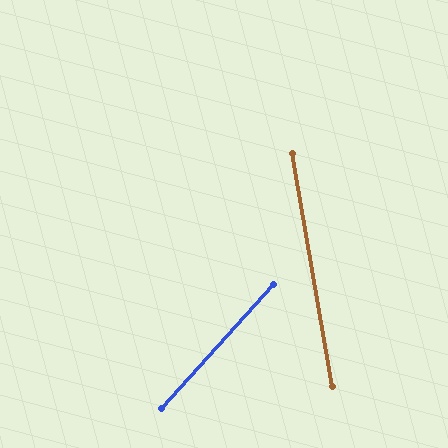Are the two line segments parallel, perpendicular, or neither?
Neither parallel nor perpendicular — they differ by about 52°.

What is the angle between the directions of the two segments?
Approximately 52 degrees.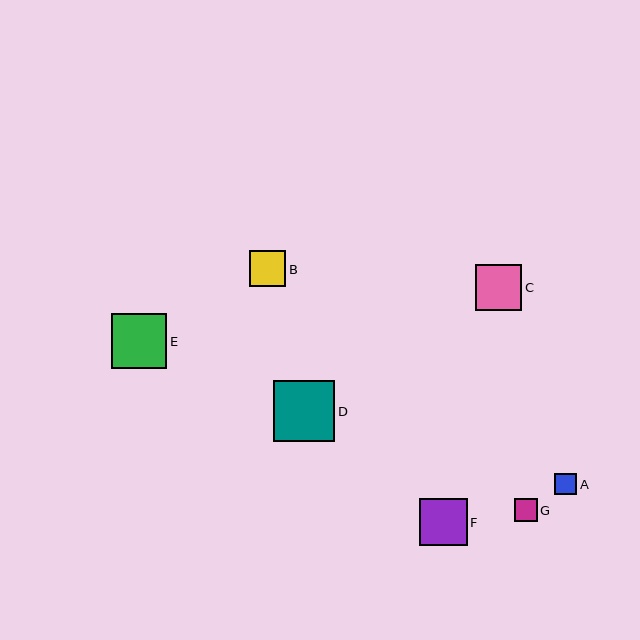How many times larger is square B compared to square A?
Square B is approximately 1.6 times the size of square A.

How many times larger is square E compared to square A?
Square E is approximately 2.5 times the size of square A.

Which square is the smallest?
Square A is the smallest with a size of approximately 22 pixels.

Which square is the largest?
Square D is the largest with a size of approximately 61 pixels.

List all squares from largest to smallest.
From largest to smallest: D, E, F, C, B, G, A.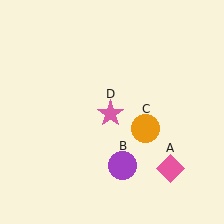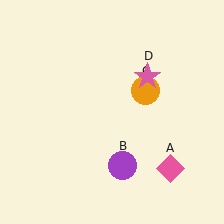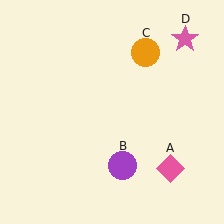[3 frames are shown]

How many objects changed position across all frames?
2 objects changed position: orange circle (object C), pink star (object D).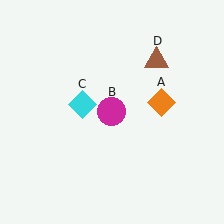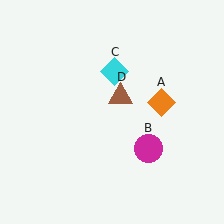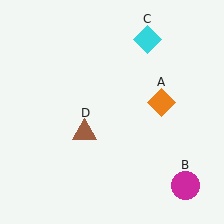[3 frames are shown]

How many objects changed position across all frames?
3 objects changed position: magenta circle (object B), cyan diamond (object C), brown triangle (object D).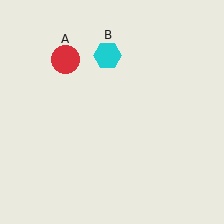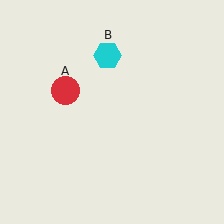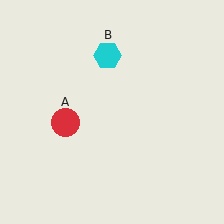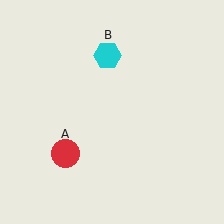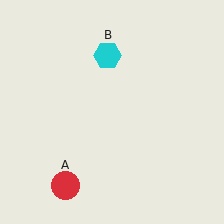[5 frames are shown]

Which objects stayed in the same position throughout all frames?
Cyan hexagon (object B) remained stationary.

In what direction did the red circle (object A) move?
The red circle (object A) moved down.